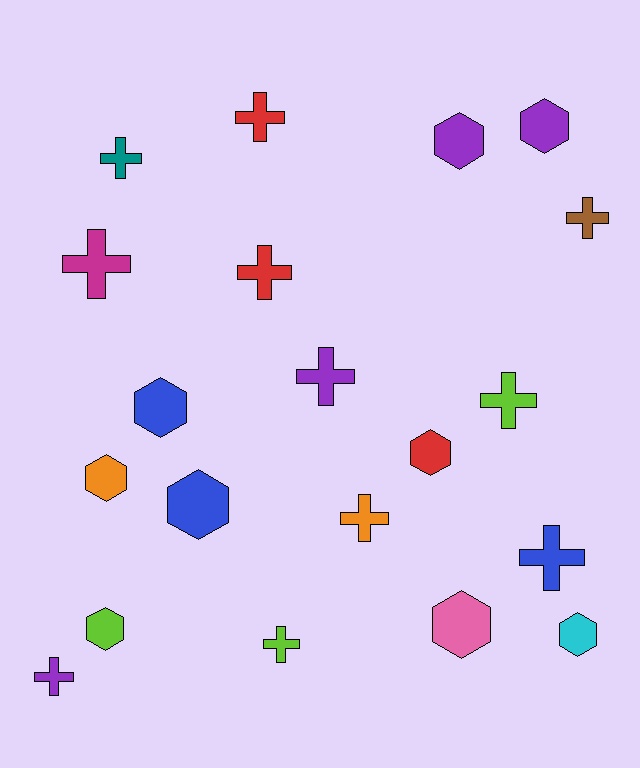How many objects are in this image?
There are 20 objects.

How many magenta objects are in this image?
There is 1 magenta object.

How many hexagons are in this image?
There are 9 hexagons.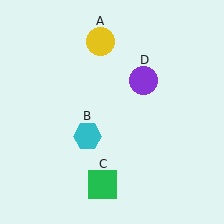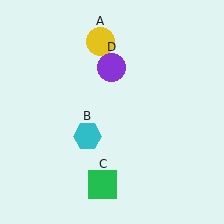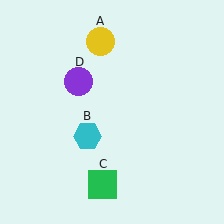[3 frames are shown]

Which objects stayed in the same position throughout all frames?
Yellow circle (object A) and cyan hexagon (object B) and green square (object C) remained stationary.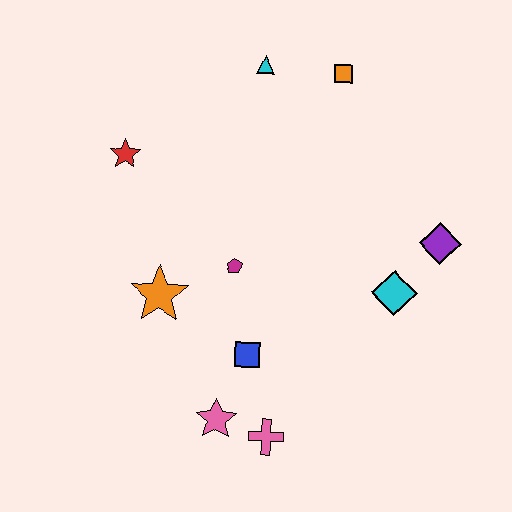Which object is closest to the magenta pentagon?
The orange star is closest to the magenta pentagon.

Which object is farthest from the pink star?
The orange square is farthest from the pink star.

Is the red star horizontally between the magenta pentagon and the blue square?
No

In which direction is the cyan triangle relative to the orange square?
The cyan triangle is to the left of the orange square.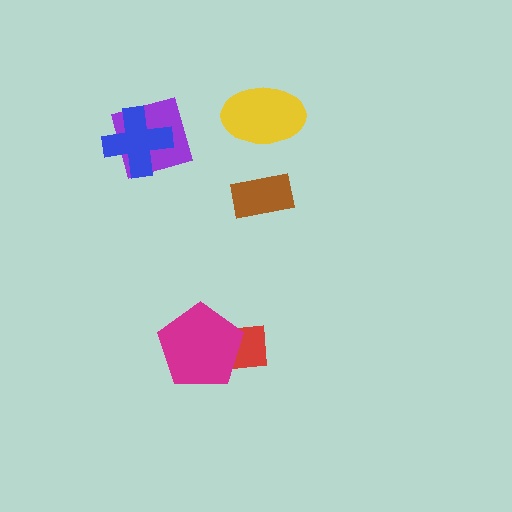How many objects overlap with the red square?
1 object overlaps with the red square.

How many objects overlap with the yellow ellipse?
0 objects overlap with the yellow ellipse.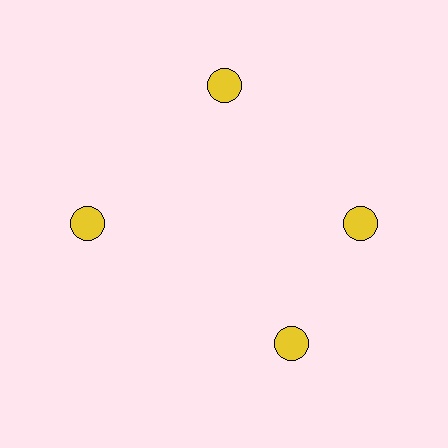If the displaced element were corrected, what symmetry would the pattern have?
It would have 4-fold rotational symmetry — the pattern would map onto itself every 90 degrees.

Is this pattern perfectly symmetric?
No. The 4 yellow circles are arranged in a ring, but one element near the 6 o'clock position is rotated out of alignment along the ring, breaking the 4-fold rotational symmetry.